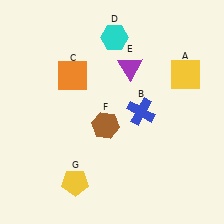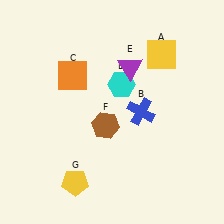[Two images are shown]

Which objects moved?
The objects that moved are: the yellow square (A), the cyan hexagon (D).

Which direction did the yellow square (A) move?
The yellow square (A) moved left.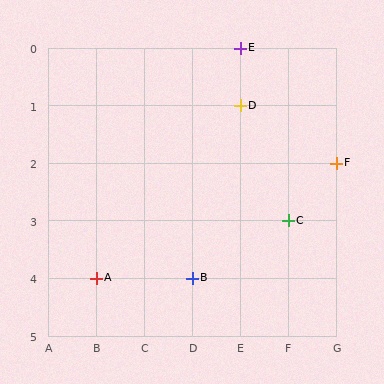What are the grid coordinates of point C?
Point C is at grid coordinates (F, 3).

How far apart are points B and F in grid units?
Points B and F are 3 columns and 2 rows apart (about 3.6 grid units diagonally).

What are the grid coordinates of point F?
Point F is at grid coordinates (G, 2).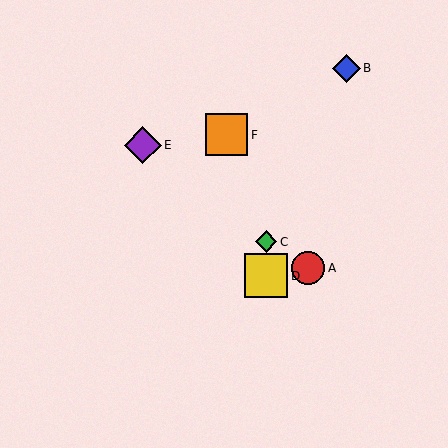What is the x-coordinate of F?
Object F is at x≈227.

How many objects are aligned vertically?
2 objects (C, D) are aligned vertically.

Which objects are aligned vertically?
Objects C, D are aligned vertically.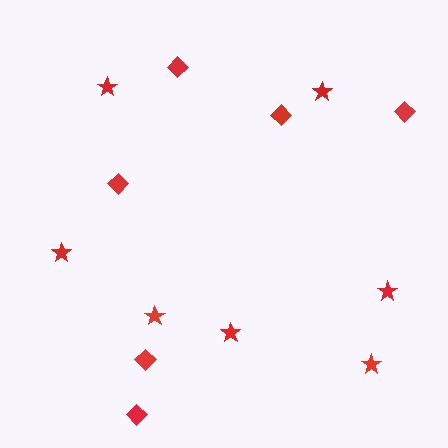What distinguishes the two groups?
There are 2 groups: one group of diamonds (6) and one group of stars (7).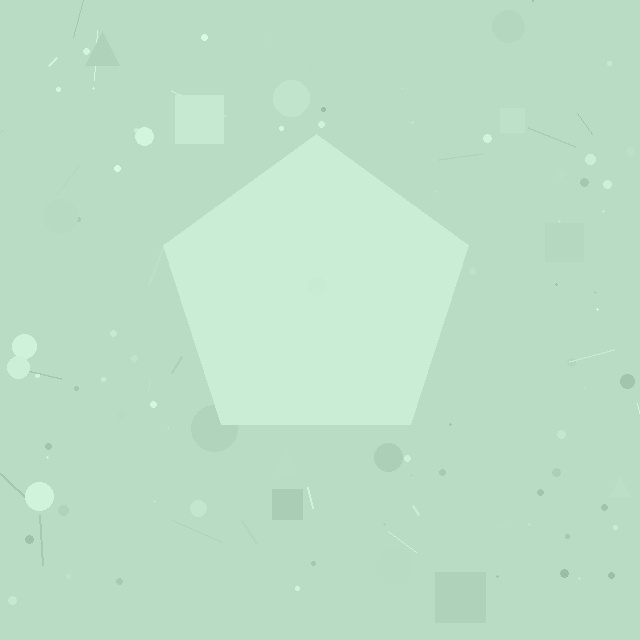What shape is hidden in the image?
A pentagon is hidden in the image.